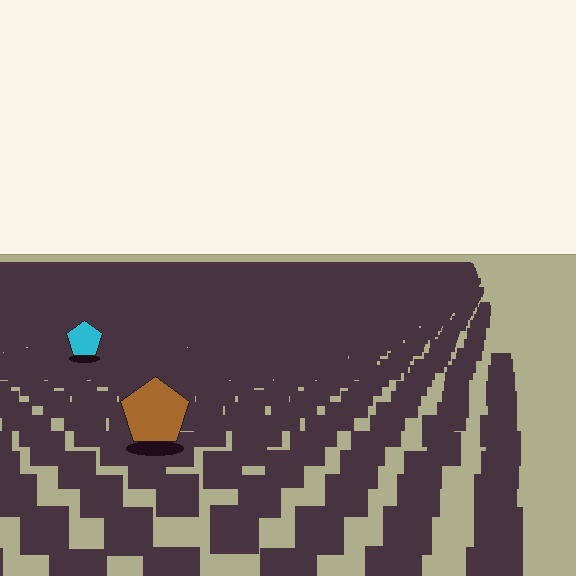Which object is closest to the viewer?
The brown pentagon is closest. The texture marks near it are larger and more spread out.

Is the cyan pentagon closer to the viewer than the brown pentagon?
No. The brown pentagon is closer — you can tell from the texture gradient: the ground texture is coarser near it.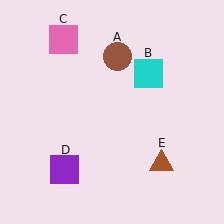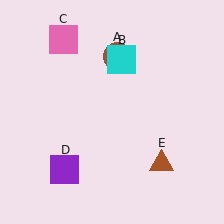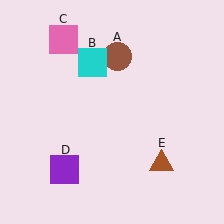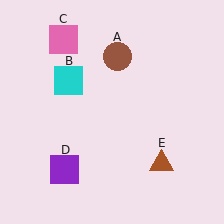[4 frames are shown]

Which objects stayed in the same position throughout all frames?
Brown circle (object A) and pink square (object C) and purple square (object D) and brown triangle (object E) remained stationary.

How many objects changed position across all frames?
1 object changed position: cyan square (object B).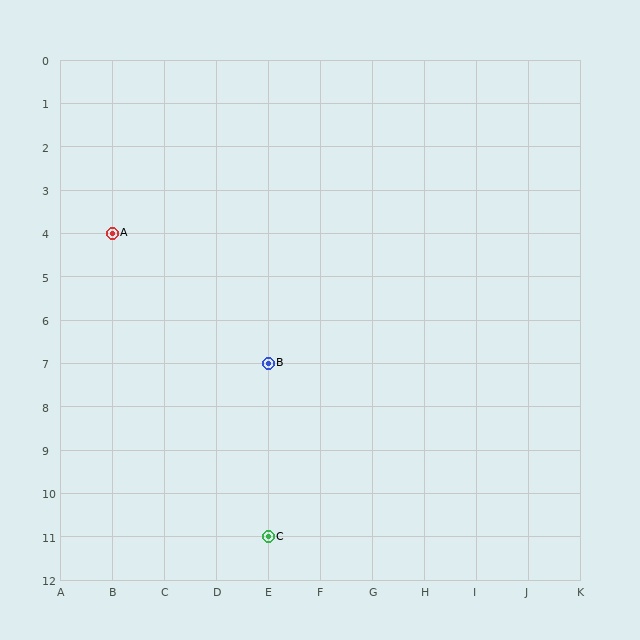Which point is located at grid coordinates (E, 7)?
Point B is at (E, 7).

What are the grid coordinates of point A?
Point A is at grid coordinates (B, 4).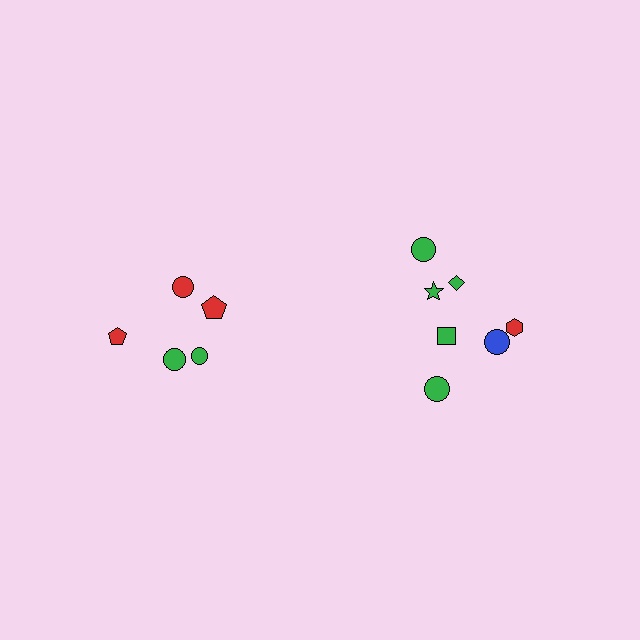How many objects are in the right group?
There are 7 objects.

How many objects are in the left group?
There are 5 objects.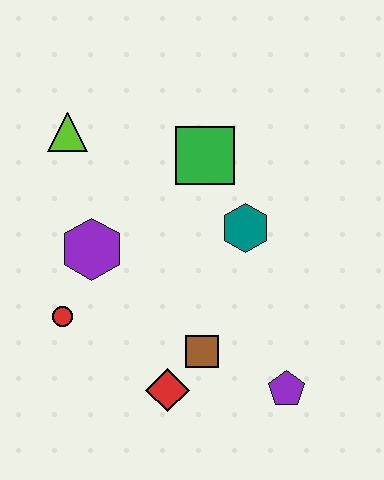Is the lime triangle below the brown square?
No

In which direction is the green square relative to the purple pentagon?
The green square is above the purple pentagon.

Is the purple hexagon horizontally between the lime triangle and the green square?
Yes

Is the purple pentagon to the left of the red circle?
No